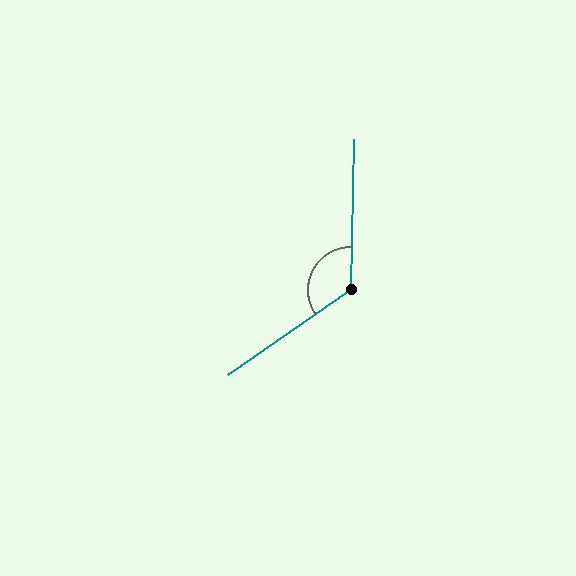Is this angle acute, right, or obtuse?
It is obtuse.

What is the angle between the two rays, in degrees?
Approximately 126 degrees.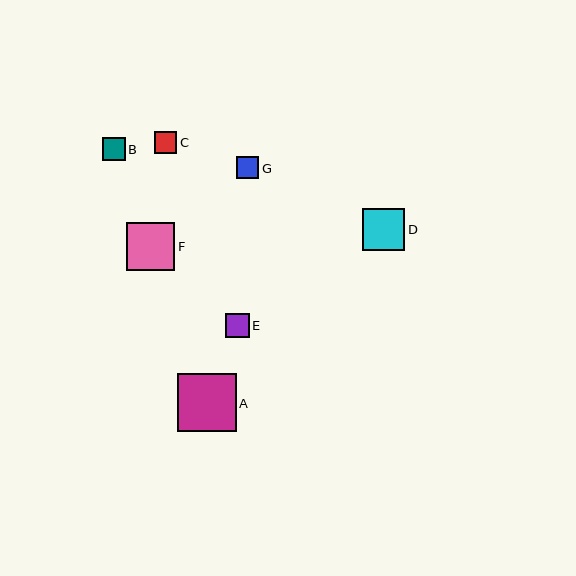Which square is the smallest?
Square C is the smallest with a size of approximately 22 pixels.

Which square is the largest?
Square A is the largest with a size of approximately 58 pixels.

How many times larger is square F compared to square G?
Square F is approximately 2.2 times the size of square G.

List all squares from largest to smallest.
From largest to smallest: A, F, D, E, B, G, C.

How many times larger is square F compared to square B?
Square F is approximately 2.1 times the size of square B.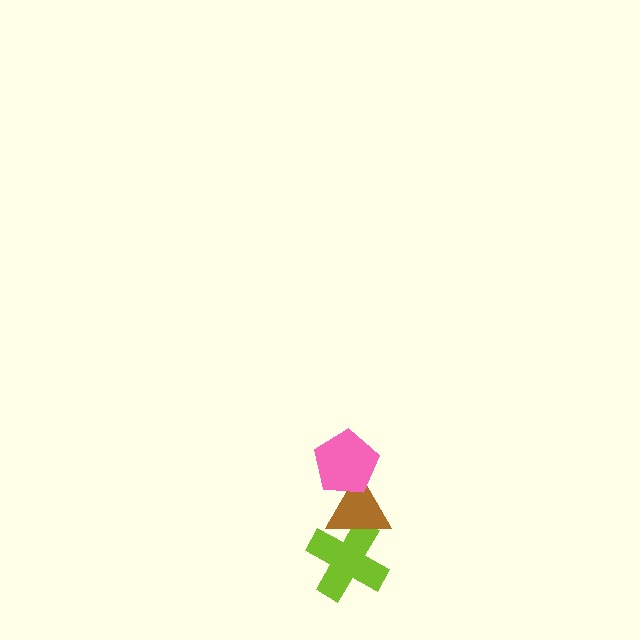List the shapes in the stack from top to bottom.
From top to bottom: the pink pentagon, the brown triangle, the lime cross.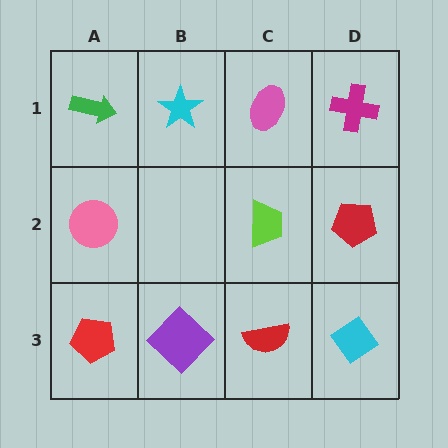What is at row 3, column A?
A red pentagon.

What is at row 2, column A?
A pink circle.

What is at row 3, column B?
A purple diamond.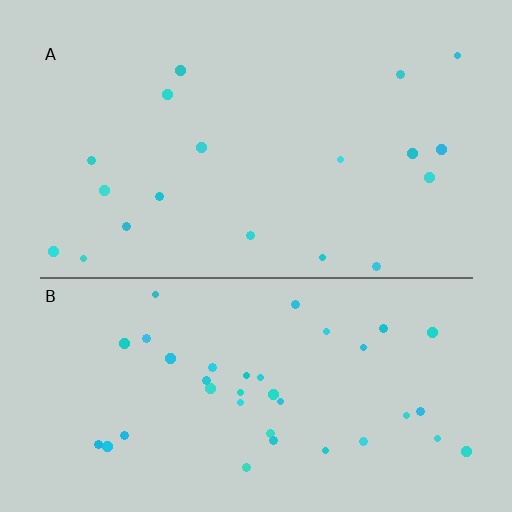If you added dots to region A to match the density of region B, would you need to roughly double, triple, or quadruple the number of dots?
Approximately double.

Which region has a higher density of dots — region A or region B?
B (the bottom).